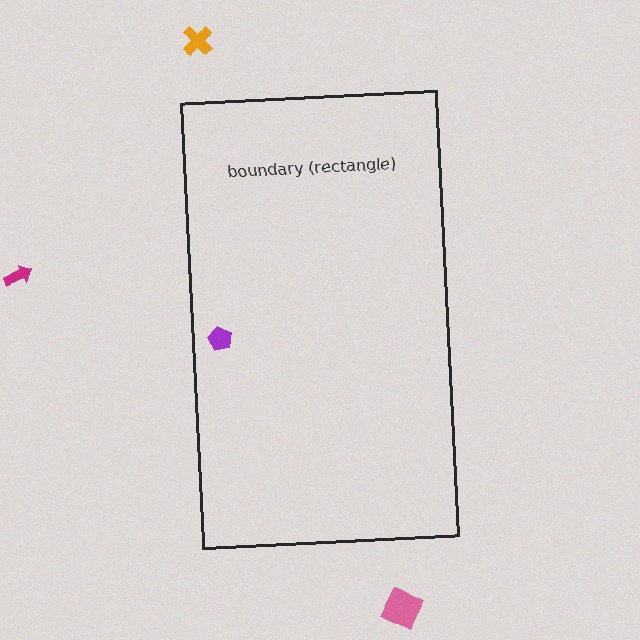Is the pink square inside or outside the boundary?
Outside.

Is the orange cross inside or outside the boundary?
Outside.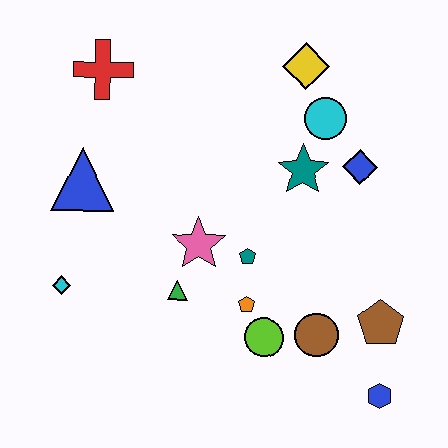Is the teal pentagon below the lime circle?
No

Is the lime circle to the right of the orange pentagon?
Yes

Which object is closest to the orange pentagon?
The lime circle is closest to the orange pentagon.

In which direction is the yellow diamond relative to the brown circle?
The yellow diamond is above the brown circle.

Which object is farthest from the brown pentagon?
The red cross is farthest from the brown pentagon.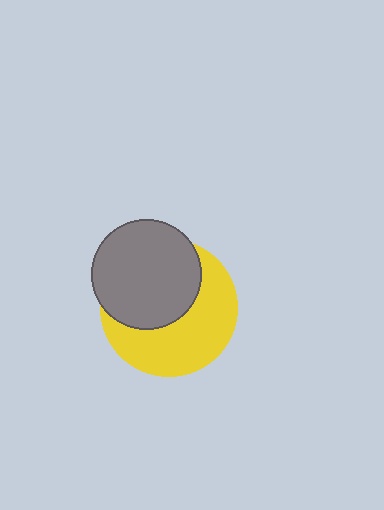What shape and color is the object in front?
The object in front is a gray circle.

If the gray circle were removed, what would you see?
You would see the complete yellow circle.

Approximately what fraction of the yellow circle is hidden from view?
Roughly 47% of the yellow circle is hidden behind the gray circle.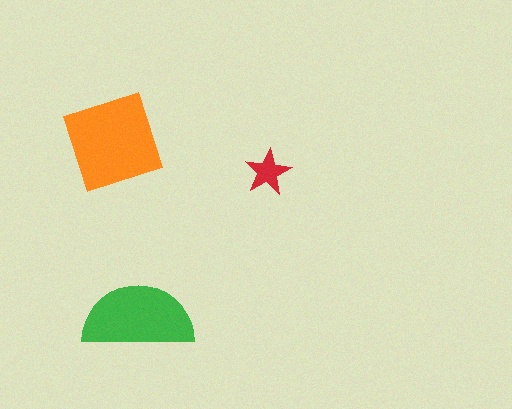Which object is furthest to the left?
The orange diamond is leftmost.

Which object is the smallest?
The red star.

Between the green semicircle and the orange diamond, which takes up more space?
The orange diamond.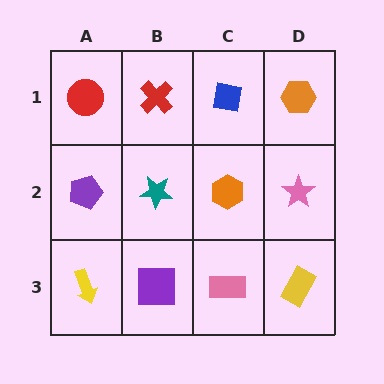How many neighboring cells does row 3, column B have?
3.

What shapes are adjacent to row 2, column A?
A red circle (row 1, column A), a yellow arrow (row 3, column A), a teal star (row 2, column B).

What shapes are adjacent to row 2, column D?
An orange hexagon (row 1, column D), a yellow rectangle (row 3, column D), an orange hexagon (row 2, column C).